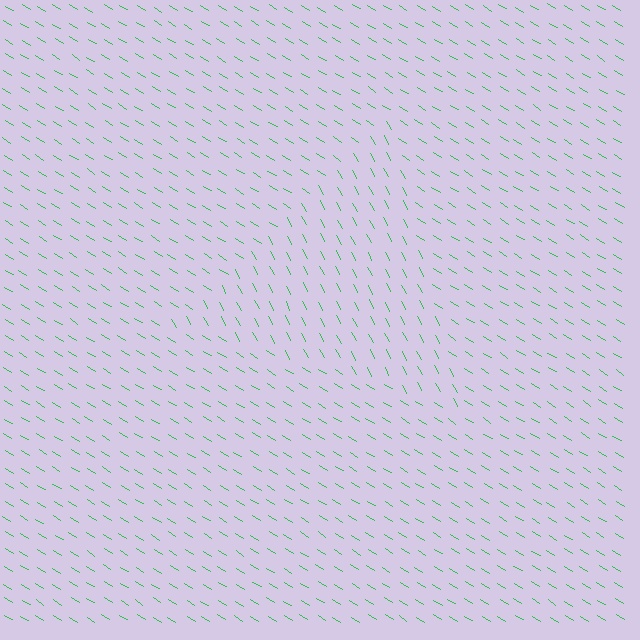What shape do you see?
I see a triangle.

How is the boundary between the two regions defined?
The boundary is defined purely by a change in line orientation (approximately 31 degrees difference). All lines are the same color and thickness.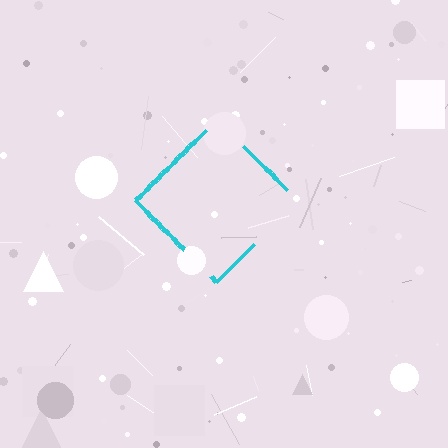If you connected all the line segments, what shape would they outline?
They would outline a diamond.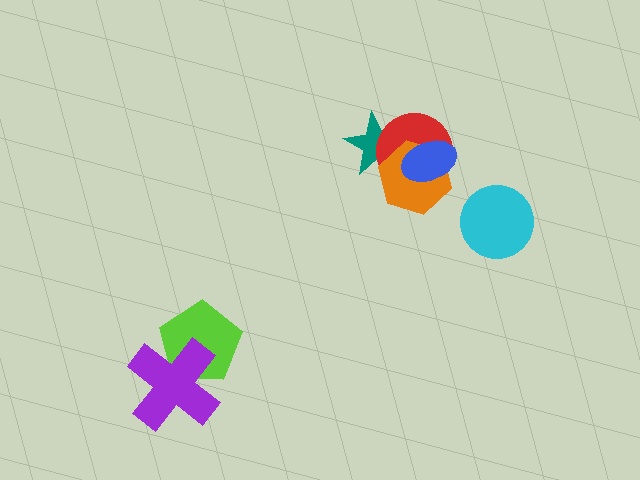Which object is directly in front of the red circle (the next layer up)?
The orange hexagon is directly in front of the red circle.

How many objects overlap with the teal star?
3 objects overlap with the teal star.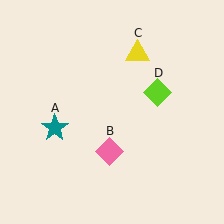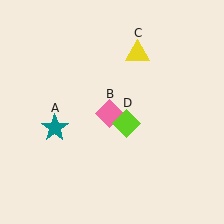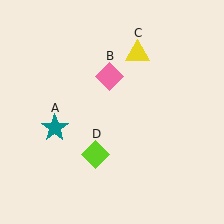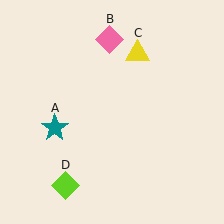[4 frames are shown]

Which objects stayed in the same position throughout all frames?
Teal star (object A) and yellow triangle (object C) remained stationary.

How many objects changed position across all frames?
2 objects changed position: pink diamond (object B), lime diamond (object D).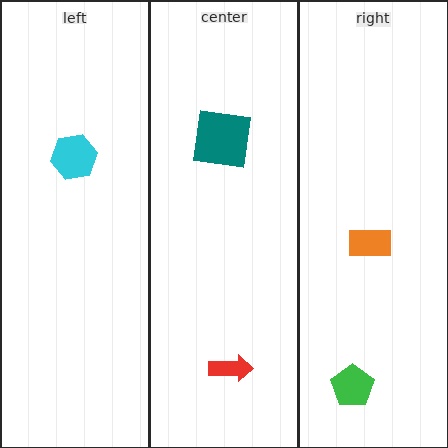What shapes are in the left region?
The cyan hexagon.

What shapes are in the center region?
The red arrow, the teal square.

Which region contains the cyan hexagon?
The left region.